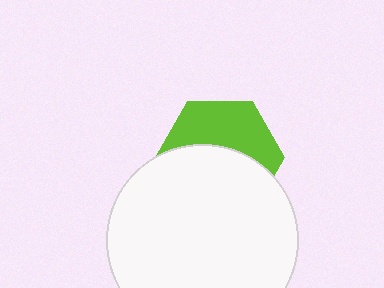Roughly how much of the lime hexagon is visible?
A small part of it is visible (roughly 44%).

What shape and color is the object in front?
The object in front is a white circle.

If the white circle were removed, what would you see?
You would see the complete lime hexagon.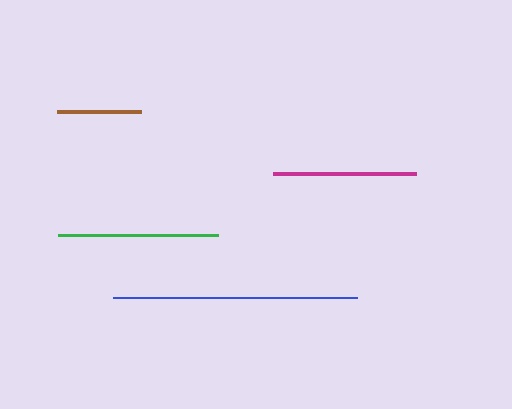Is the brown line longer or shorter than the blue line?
The blue line is longer than the brown line.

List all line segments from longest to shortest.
From longest to shortest: blue, green, magenta, brown.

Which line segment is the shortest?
The brown line is the shortest at approximately 84 pixels.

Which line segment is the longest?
The blue line is the longest at approximately 243 pixels.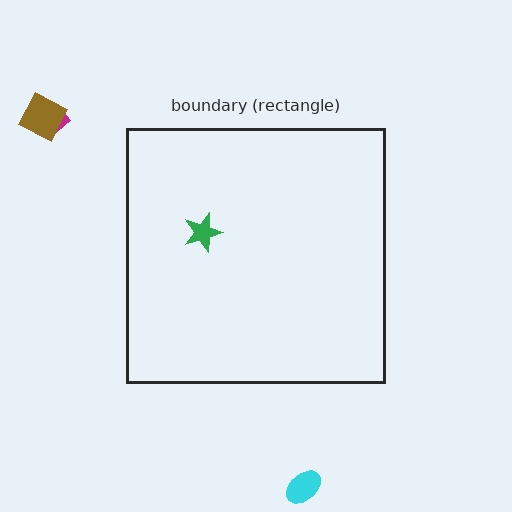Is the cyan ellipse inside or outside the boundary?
Outside.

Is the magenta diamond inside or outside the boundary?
Outside.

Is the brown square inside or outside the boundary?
Outside.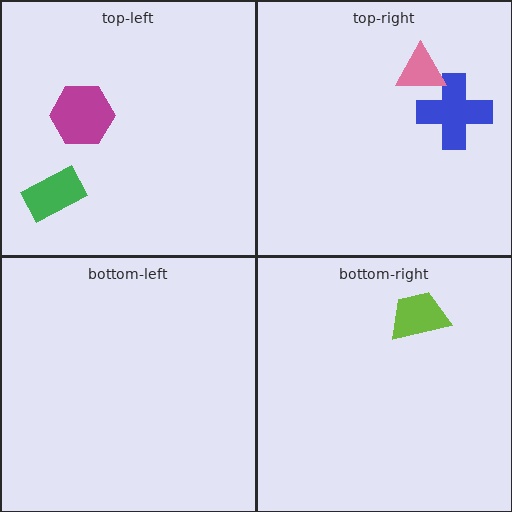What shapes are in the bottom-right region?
The lime trapezoid.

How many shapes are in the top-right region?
2.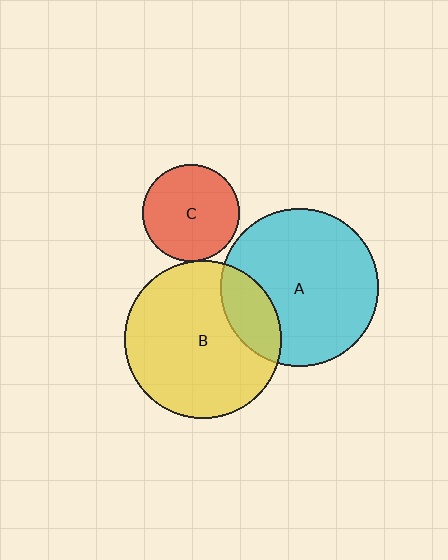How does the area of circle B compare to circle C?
Approximately 2.6 times.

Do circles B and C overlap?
Yes.